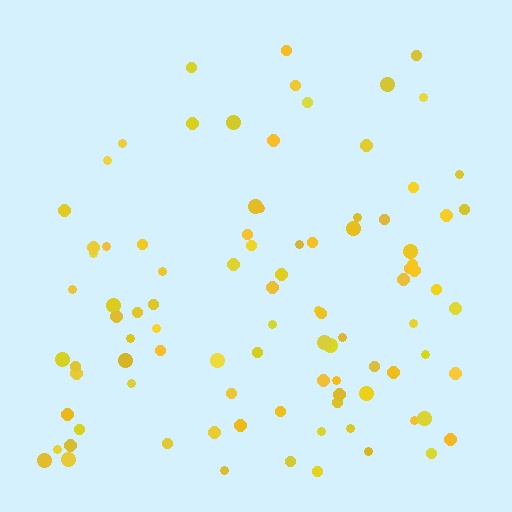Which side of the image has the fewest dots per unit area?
The top.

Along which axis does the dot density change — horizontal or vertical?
Vertical.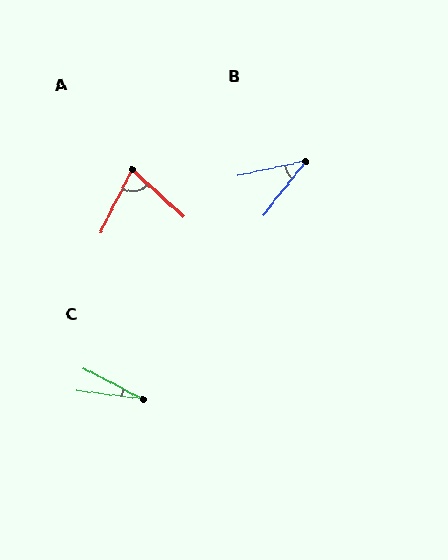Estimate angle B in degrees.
Approximately 39 degrees.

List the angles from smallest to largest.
C (21°), B (39°), A (74°).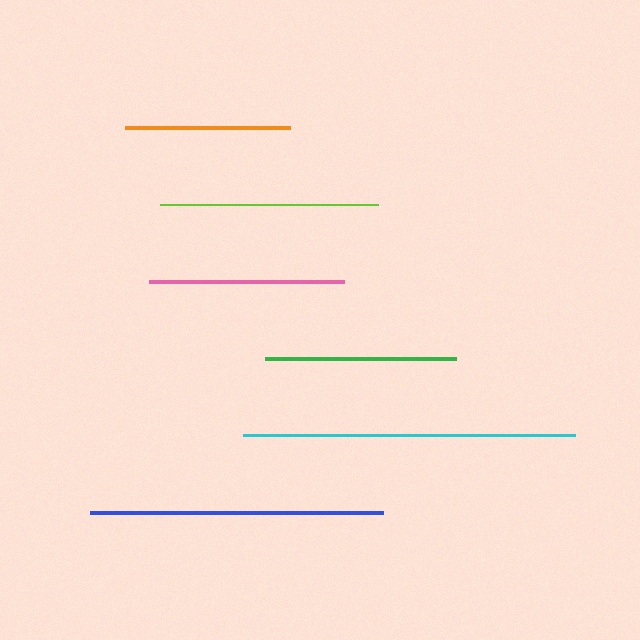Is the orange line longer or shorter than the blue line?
The blue line is longer than the orange line.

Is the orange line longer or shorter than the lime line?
The lime line is longer than the orange line.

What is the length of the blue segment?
The blue segment is approximately 293 pixels long.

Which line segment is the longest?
The cyan line is the longest at approximately 332 pixels.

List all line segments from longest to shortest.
From longest to shortest: cyan, blue, lime, pink, green, orange.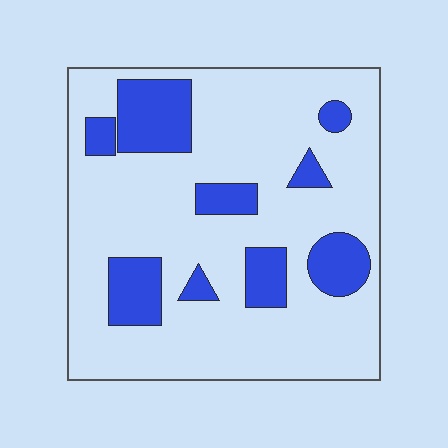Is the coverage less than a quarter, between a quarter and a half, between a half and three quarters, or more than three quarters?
Less than a quarter.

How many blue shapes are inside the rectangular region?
9.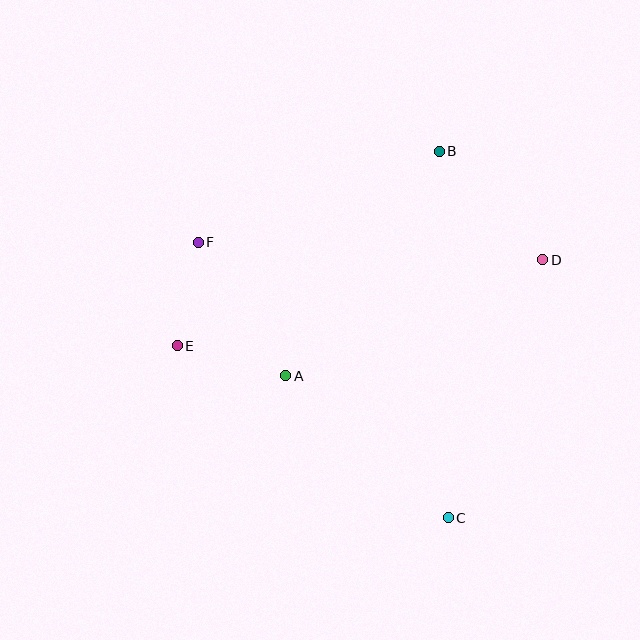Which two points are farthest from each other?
Points D and E are farthest from each other.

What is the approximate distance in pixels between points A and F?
The distance between A and F is approximately 160 pixels.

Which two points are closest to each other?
Points E and F are closest to each other.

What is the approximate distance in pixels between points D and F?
The distance between D and F is approximately 345 pixels.